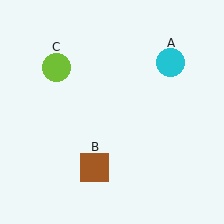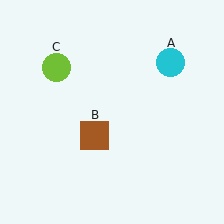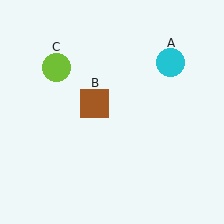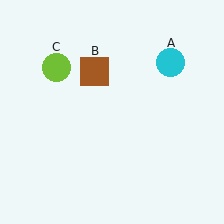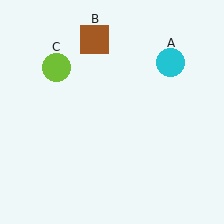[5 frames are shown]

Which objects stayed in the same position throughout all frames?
Cyan circle (object A) and lime circle (object C) remained stationary.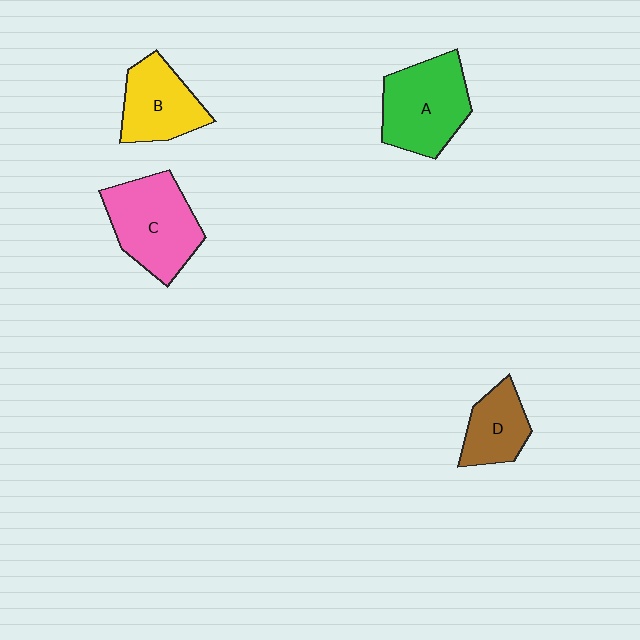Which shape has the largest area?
Shape C (pink).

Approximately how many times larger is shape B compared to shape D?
Approximately 1.3 times.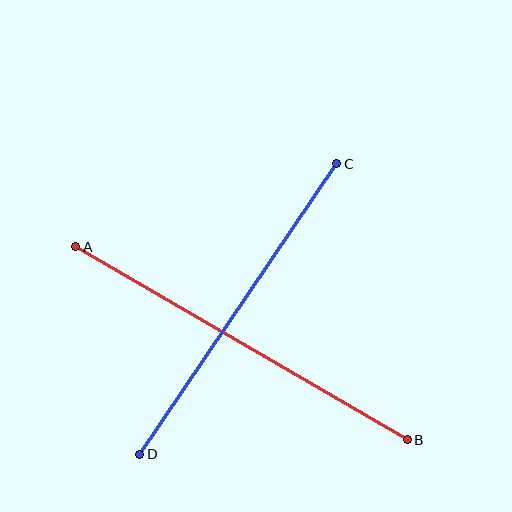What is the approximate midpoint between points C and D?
The midpoint is at approximately (238, 309) pixels.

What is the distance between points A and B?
The distance is approximately 383 pixels.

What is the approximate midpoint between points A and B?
The midpoint is at approximately (241, 343) pixels.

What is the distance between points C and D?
The distance is approximately 351 pixels.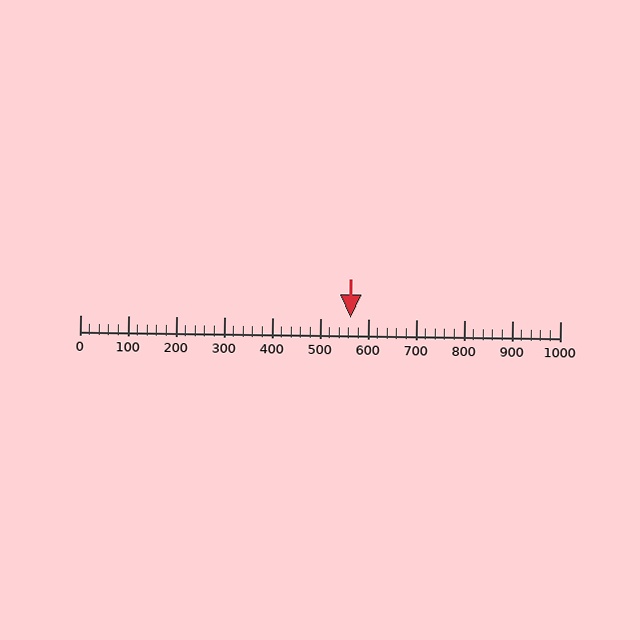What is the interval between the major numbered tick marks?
The major tick marks are spaced 100 units apart.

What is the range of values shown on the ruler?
The ruler shows values from 0 to 1000.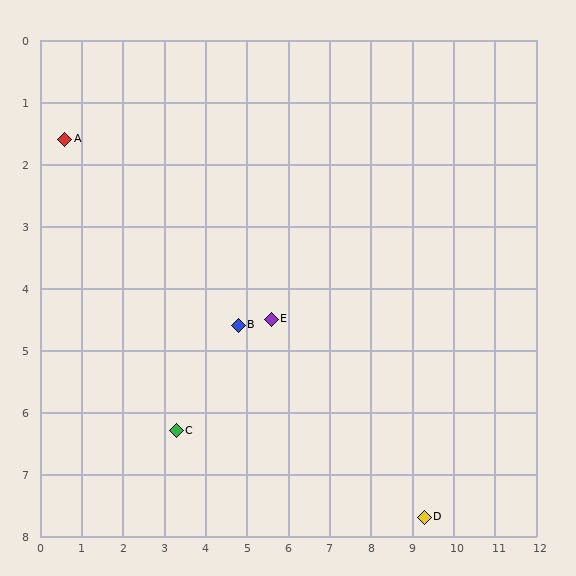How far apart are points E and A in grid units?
Points E and A are about 5.8 grid units apart.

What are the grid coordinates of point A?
Point A is at approximately (0.6, 1.6).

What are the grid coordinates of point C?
Point C is at approximately (3.3, 6.3).